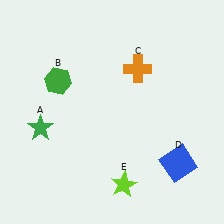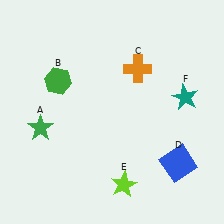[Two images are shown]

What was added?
A teal star (F) was added in Image 2.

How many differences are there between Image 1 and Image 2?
There is 1 difference between the two images.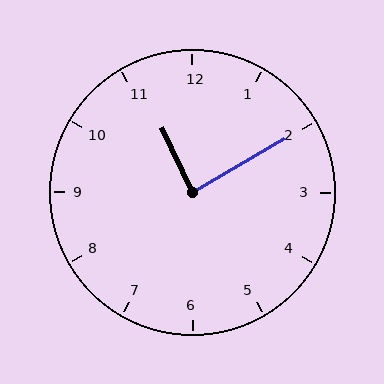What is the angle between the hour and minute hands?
Approximately 85 degrees.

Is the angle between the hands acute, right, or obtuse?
It is right.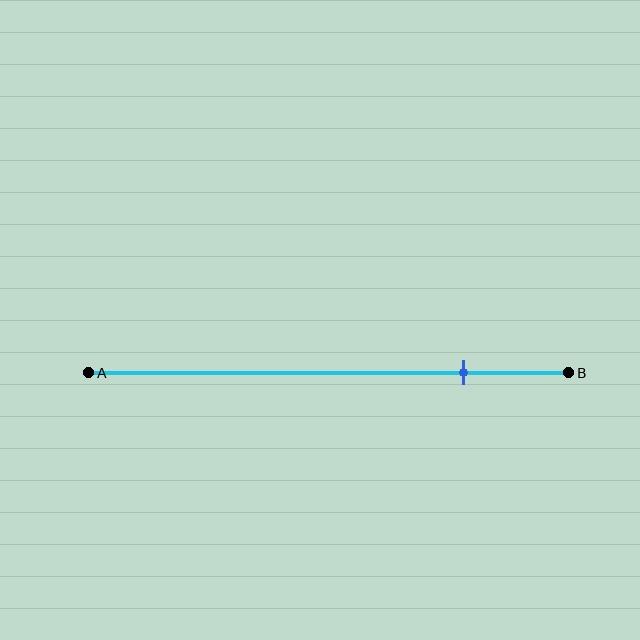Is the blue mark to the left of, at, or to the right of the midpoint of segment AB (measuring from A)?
The blue mark is to the right of the midpoint of segment AB.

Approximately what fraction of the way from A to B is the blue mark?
The blue mark is approximately 80% of the way from A to B.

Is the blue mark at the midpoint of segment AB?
No, the mark is at about 80% from A, not at the 50% midpoint.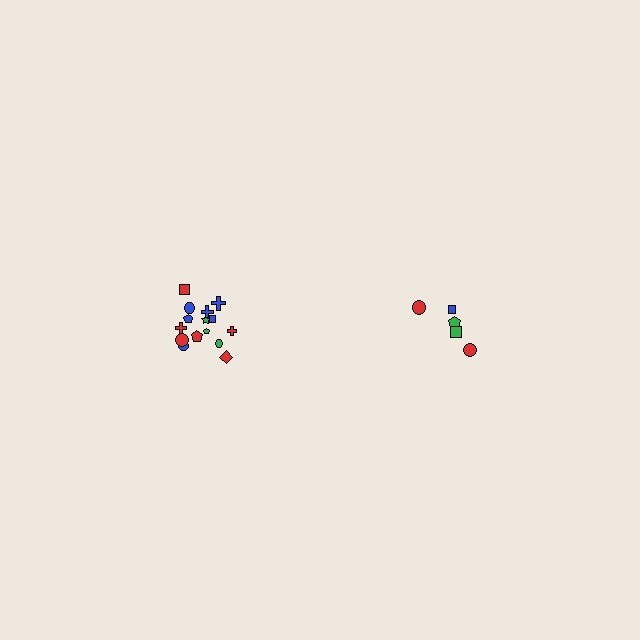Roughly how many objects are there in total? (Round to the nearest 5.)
Roughly 20 objects in total.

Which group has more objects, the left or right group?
The left group.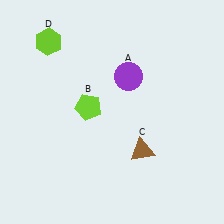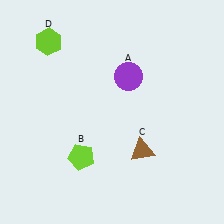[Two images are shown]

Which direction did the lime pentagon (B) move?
The lime pentagon (B) moved down.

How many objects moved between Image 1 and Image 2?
1 object moved between the two images.